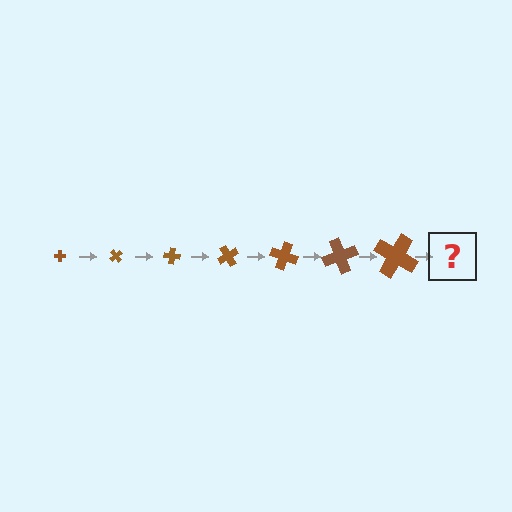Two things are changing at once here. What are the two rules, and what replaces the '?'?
The two rules are that the cross grows larger each step and it rotates 50 degrees each step. The '?' should be a cross, larger than the previous one and rotated 350 degrees from the start.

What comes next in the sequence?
The next element should be a cross, larger than the previous one and rotated 350 degrees from the start.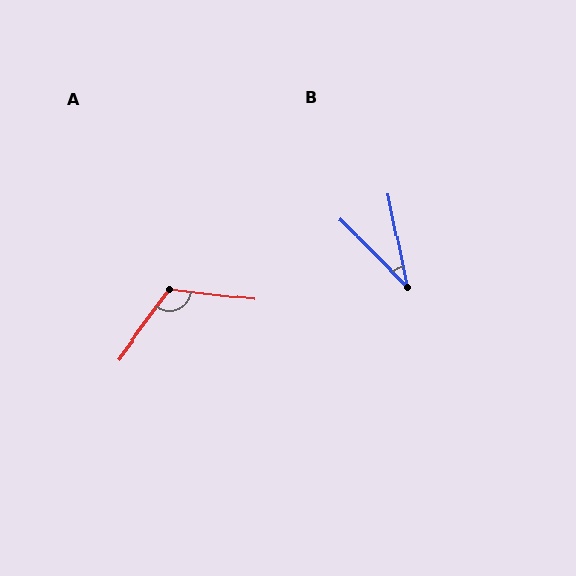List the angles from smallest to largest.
B (33°), A (120°).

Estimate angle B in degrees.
Approximately 33 degrees.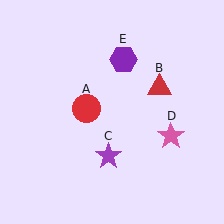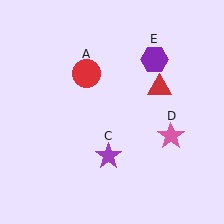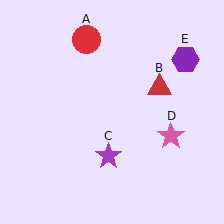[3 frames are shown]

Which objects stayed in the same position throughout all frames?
Red triangle (object B) and purple star (object C) and pink star (object D) remained stationary.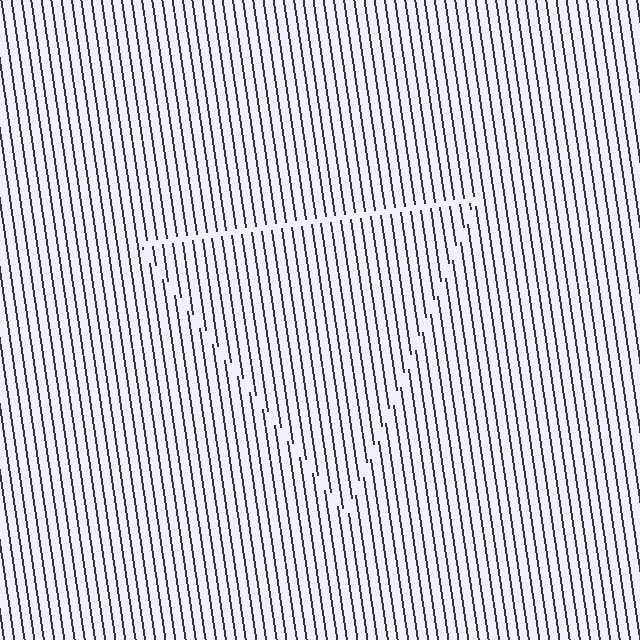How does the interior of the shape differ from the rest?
The interior of the shape contains the same grating, shifted by half a period — the contour is defined by the phase discontinuity where line-ends from the inner and outer gratings abut.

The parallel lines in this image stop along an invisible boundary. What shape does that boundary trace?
An illusory triangle. The interior of the shape contains the same grating, shifted by half a period — the contour is defined by the phase discontinuity where line-ends from the inner and outer gratings abut.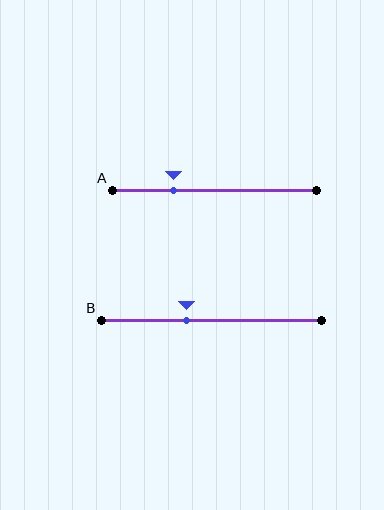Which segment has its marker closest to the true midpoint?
Segment B has its marker closest to the true midpoint.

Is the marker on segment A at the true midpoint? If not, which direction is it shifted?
No, the marker on segment A is shifted to the left by about 20% of the segment length.